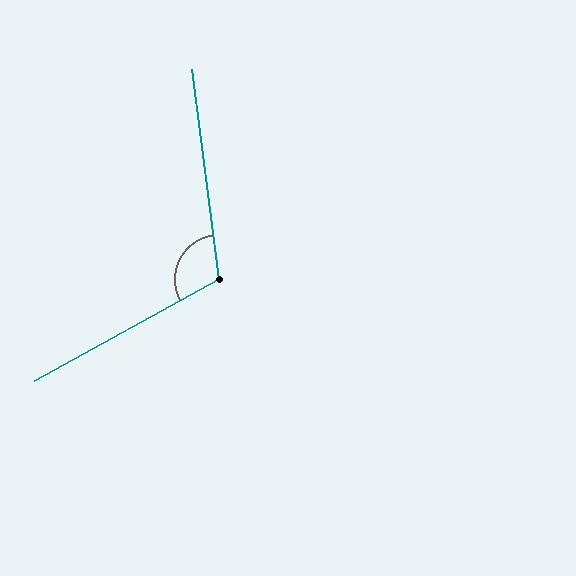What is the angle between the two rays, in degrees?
Approximately 112 degrees.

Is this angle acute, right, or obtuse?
It is obtuse.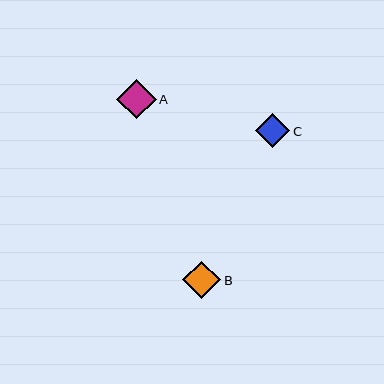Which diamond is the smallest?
Diamond C is the smallest with a size of approximately 34 pixels.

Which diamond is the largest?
Diamond A is the largest with a size of approximately 39 pixels.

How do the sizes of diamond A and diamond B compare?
Diamond A and diamond B are approximately the same size.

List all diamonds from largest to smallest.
From largest to smallest: A, B, C.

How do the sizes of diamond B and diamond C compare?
Diamond B and diamond C are approximately the same size.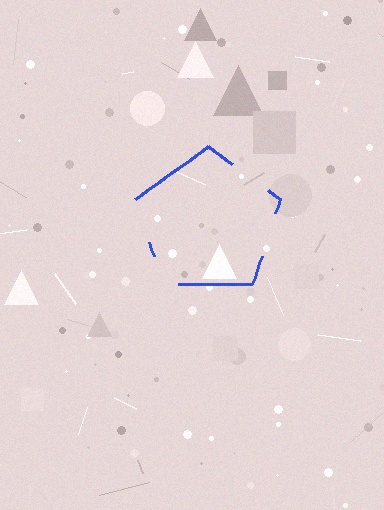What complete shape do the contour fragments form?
The contour fragments form a pentagon.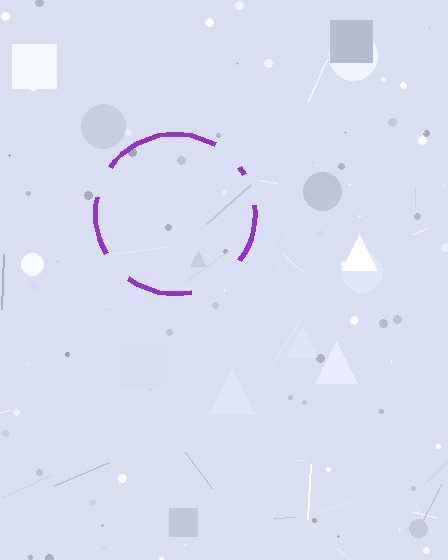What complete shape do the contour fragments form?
The contour fragments form a circle.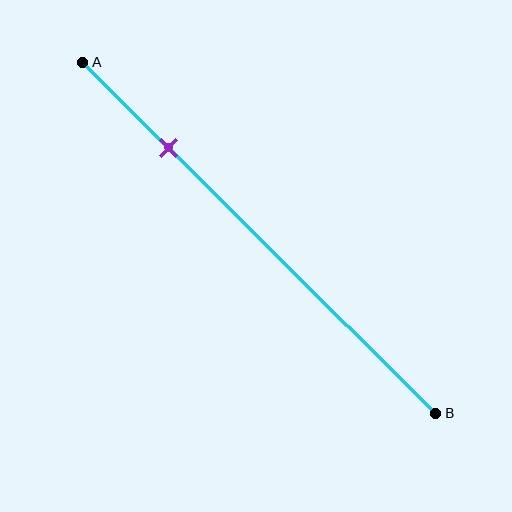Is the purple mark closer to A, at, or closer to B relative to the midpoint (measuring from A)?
The purple mark is closer to point A than the midpoint of segment AB.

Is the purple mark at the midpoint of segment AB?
No, the mark is at about 25% from A, not at the 50% midpoint.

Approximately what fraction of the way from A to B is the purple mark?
The purple mark is approximately 25% of the way from A to B.